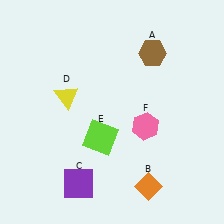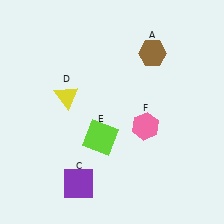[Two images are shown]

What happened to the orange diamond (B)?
The orange diamond (B) was removed in Image 2. It was in the bottom-right area of Image 1.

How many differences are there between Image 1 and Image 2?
There is 1 difference between the two images.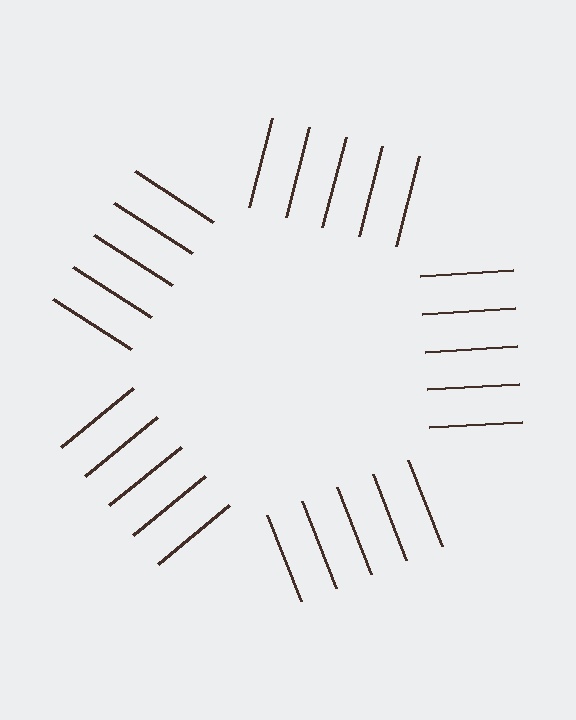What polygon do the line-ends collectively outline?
An illusory pentagon — the line segments terminate on its edges but no continuous stroke is drawn.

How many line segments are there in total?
25 — 5 along each of the 5 edges.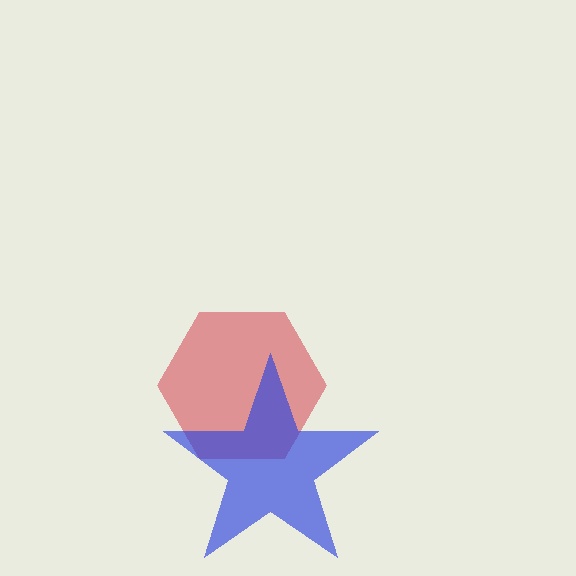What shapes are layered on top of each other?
The layered shapes are: a red hexagon, a blue star.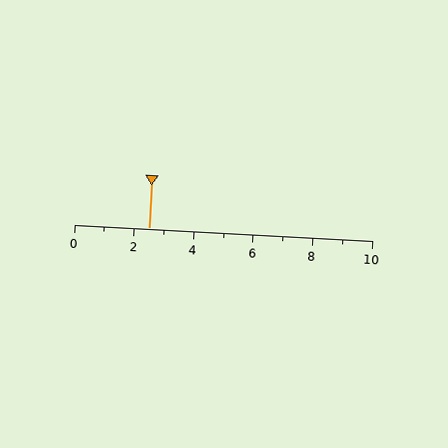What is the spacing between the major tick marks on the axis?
The major ticks are spaced 2 apart.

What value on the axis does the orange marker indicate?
The marker indicates approximately 2.5.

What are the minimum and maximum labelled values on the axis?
The axis runs from 0 to 10.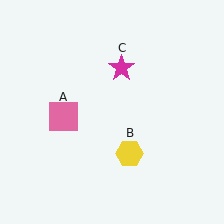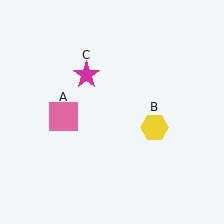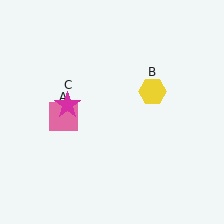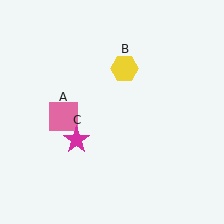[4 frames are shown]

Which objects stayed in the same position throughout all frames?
Pink square (object A) remained stationary.